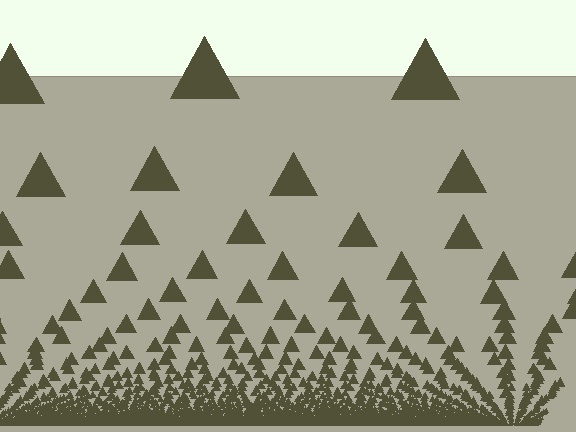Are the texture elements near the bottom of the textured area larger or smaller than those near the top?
Smaller. The gradient is inverted — elements near the bottom are smaller and denser.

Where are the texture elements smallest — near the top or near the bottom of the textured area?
Near the bottom.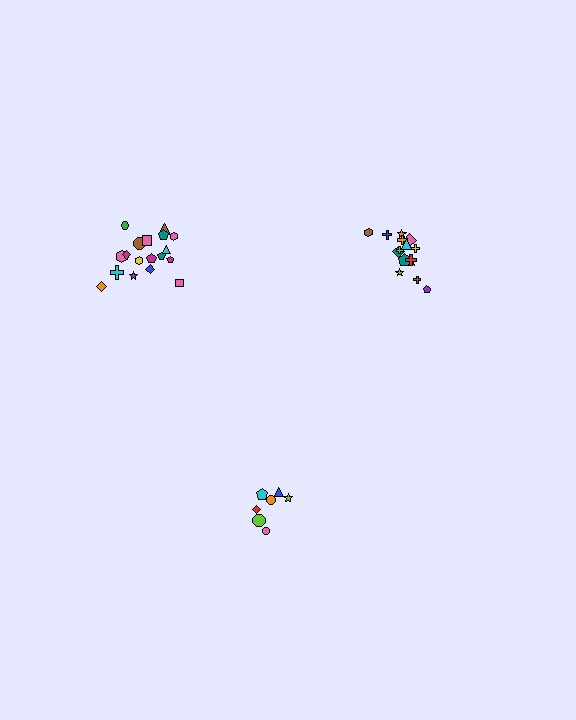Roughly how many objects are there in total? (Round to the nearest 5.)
Roughly 40 objects in total.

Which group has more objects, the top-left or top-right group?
The top-left group.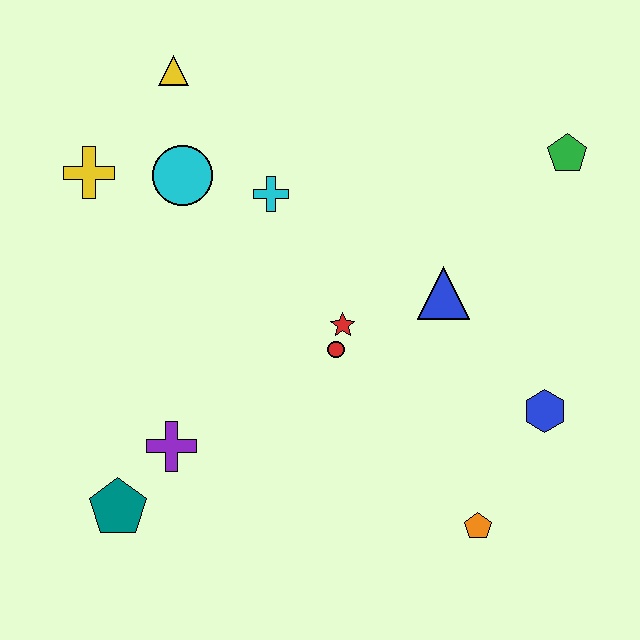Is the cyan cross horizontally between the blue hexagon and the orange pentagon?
No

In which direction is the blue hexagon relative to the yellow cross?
The blue hexagon is to the right of the yellow cross.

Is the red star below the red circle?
No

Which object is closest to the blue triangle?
The red star is closest to the blue triangle.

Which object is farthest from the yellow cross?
The orange pentagon is farthest from the yellow cross.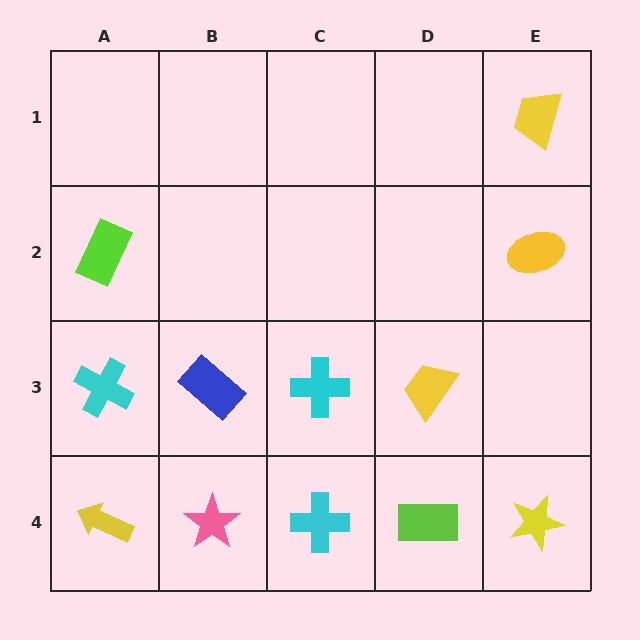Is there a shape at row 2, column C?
No, that cell is empty.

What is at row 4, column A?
A yellow arrow.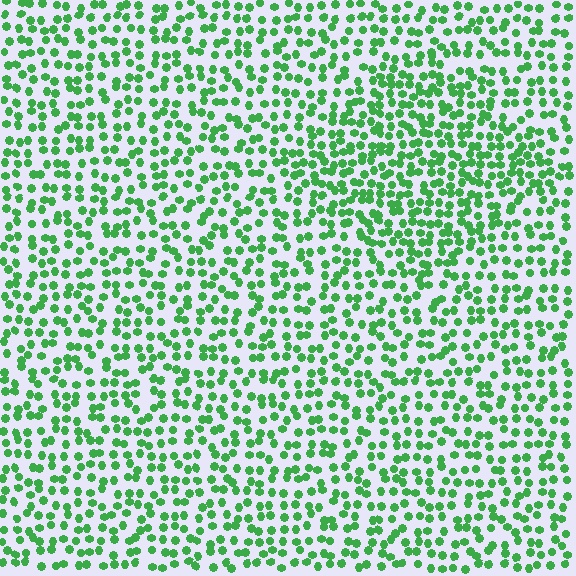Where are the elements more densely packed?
The elements are more densely packed inside the diamond boundary.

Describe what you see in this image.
The image contains small green elements arranged at two different densities. A diamond-shaped region is visible where the elements are more densely packed than the surrounding area.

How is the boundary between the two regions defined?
The boundary is defined by a change in element density (approximately 1.5x ratio). All elements are the same color, size, and shape.